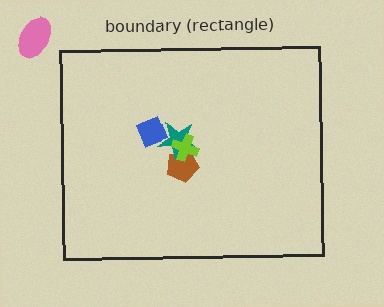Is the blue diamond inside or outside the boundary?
Inside.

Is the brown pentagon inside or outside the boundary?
Inside.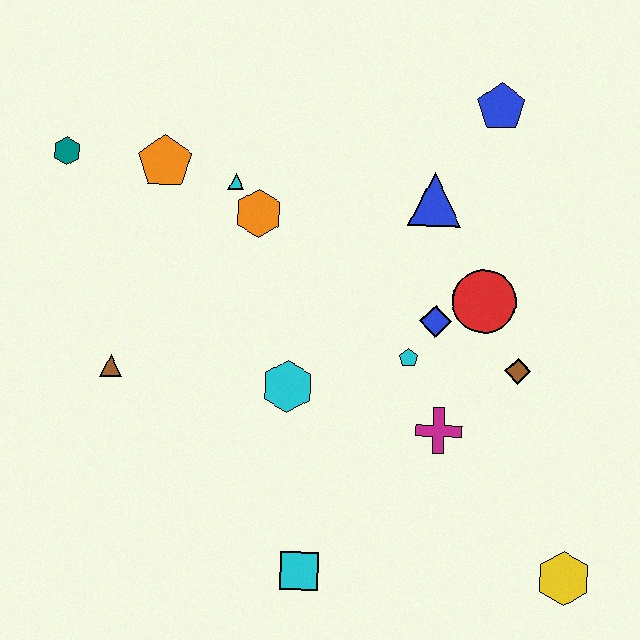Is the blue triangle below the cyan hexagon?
No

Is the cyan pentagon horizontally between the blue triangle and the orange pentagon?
Yes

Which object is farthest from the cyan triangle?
The yellow hexagon is farthest from the cyan triangle.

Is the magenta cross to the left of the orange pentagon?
No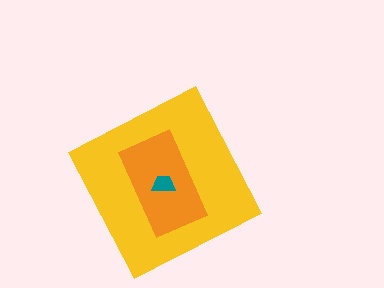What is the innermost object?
The teal trapezoid.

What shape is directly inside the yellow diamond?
The orange rectangle.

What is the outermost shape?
The yellow diamond.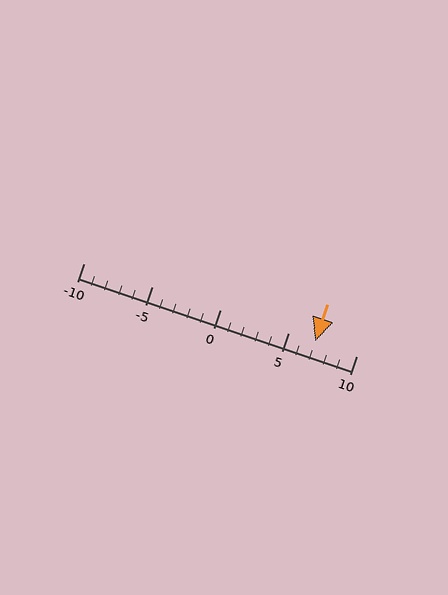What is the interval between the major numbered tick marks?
The major tick marks are spaced 5 units apart.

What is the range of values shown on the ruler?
The ruler shows values from -10 to 10.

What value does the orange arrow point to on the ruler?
The orange arrow points to approximately 7.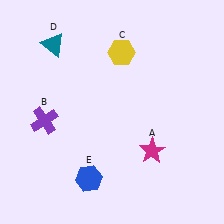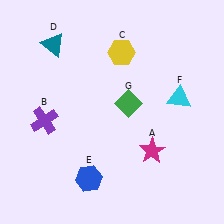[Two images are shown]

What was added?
A cyan triangle (F), a green diamond (G) were added in Image 2.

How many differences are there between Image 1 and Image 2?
There are 2 differences between the two images.